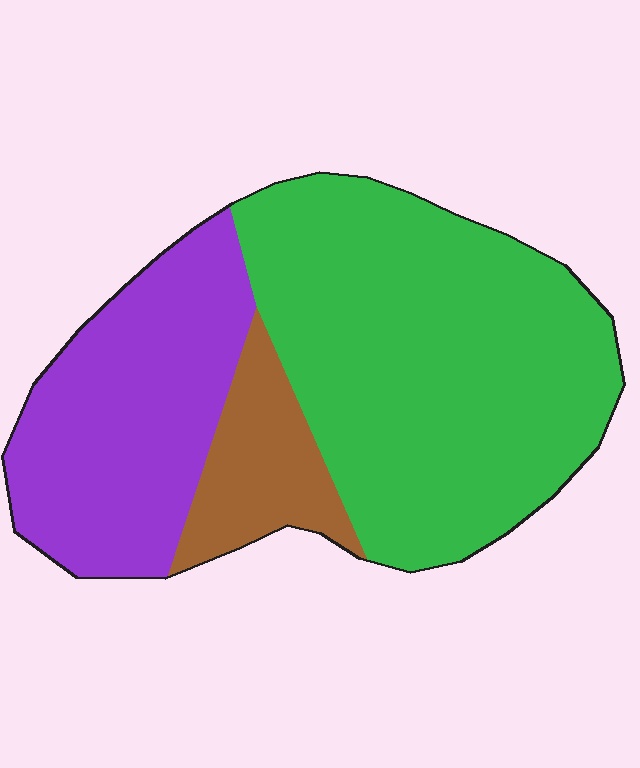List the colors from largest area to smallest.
From largest to smallest: green, purple, brown.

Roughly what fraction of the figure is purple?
Purple covers around 30% of the figure.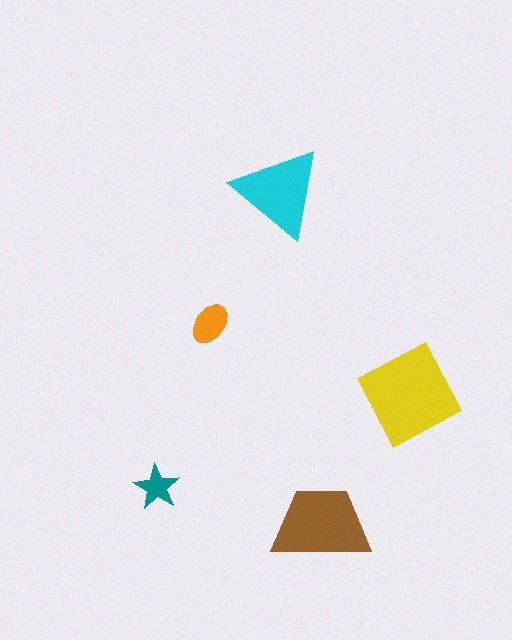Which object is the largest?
The yellow diamond.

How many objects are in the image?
There are 5 objects in the image.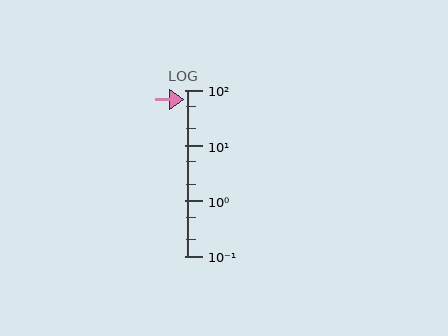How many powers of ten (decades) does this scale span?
The scale spans 3 decades, from 0.1 to 100.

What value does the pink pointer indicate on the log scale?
The pointer indicates approximately 66.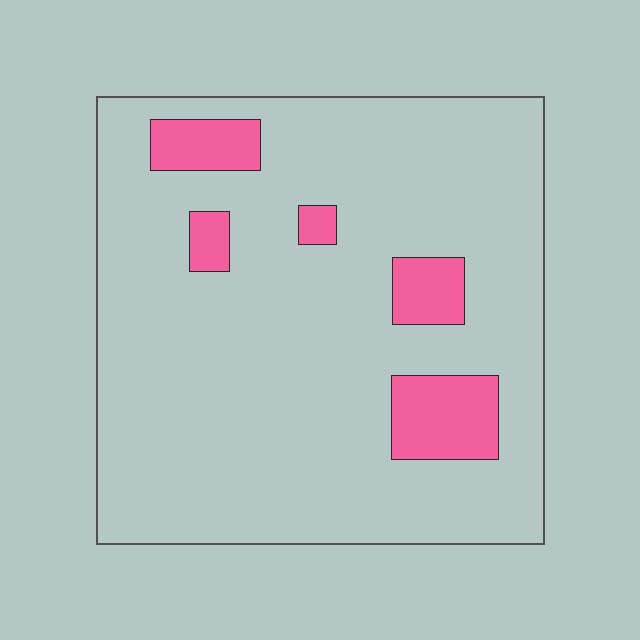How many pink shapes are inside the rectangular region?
5.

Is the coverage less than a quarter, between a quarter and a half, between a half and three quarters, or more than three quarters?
Less than a quarter.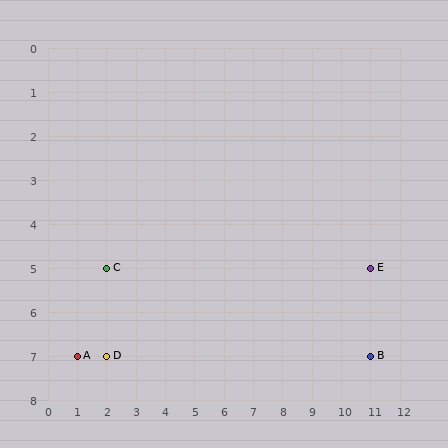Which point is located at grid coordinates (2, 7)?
Point D is at (2, 7).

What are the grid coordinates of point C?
Point C is at grid coordinates (2, 5).